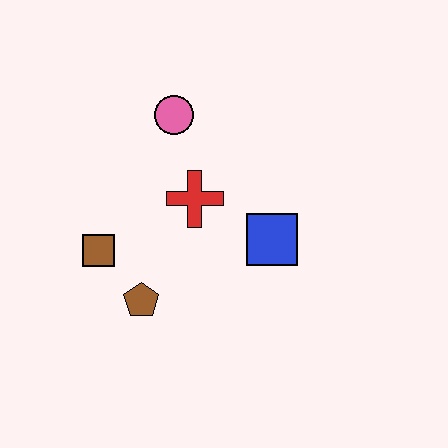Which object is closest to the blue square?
The red cross is closest to the blue square.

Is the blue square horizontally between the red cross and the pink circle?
No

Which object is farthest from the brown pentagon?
The pink circle is farthest from the brown pentagon.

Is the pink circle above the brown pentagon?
Yes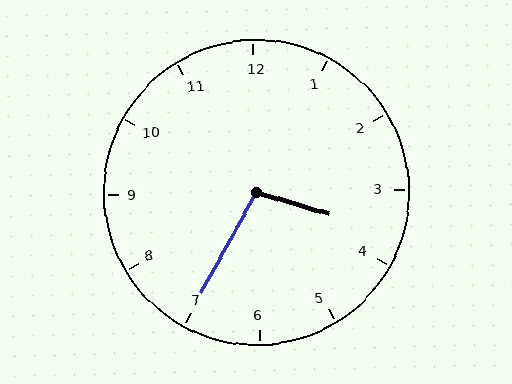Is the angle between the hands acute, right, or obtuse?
It is obtuse.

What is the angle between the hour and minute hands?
Approximately 102 degrees.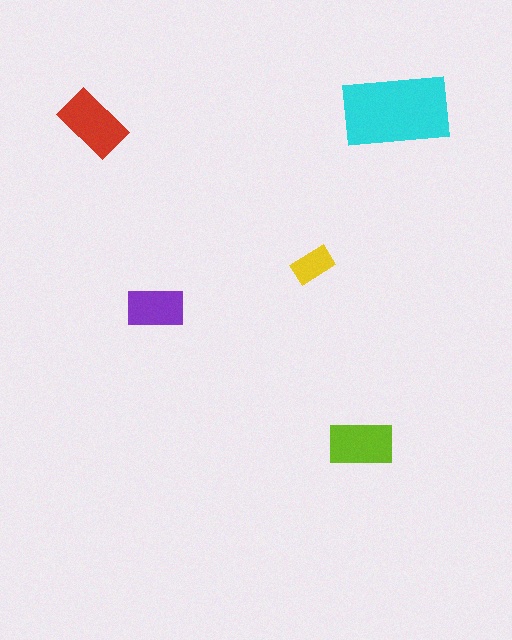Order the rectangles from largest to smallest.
the cyan one, the red one, the lime one, the purple one, the yellow one.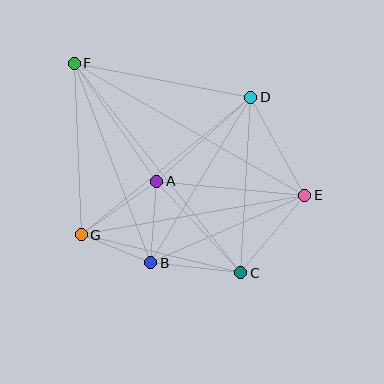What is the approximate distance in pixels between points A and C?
The distance between A and C is approximately 124 pixels.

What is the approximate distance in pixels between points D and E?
The distance between D and E is approximately 112 pixels.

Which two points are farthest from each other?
Points C and F are farthest from each other.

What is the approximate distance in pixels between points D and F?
The distance between D and F is approximately 180 pixels.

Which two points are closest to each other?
Points B and G are closest to each other.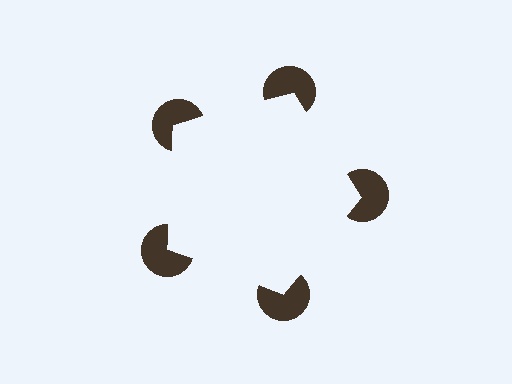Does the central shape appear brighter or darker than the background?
It typically appears slightly brighter than the background, even though no actual brightness change is drawn.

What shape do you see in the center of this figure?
An illusory pentagon — its edges are inferred from the aligned wedge cuts in the pac-man discs, not physically drawn.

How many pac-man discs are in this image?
There are 5 — one at each vertex of the illusory pentagon.